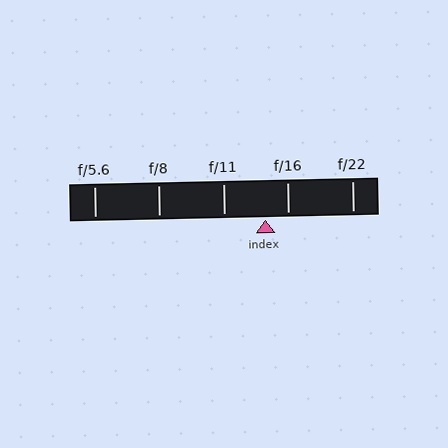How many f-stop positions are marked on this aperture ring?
There are 5 f-stop positions marked.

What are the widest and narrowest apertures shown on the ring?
The widest aperture shown is f/5.6 and the narrowest is f/22.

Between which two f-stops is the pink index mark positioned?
The index mark is between f/11 and f/16.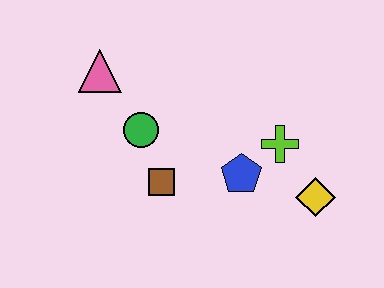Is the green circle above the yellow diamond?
Yes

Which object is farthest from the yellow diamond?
The pink triangle is farthest from the yellow diamond.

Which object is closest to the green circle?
The brown square is closest to the green circle.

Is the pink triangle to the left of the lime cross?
Yes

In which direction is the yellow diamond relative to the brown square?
The yellow diamond is to the right of the brown square.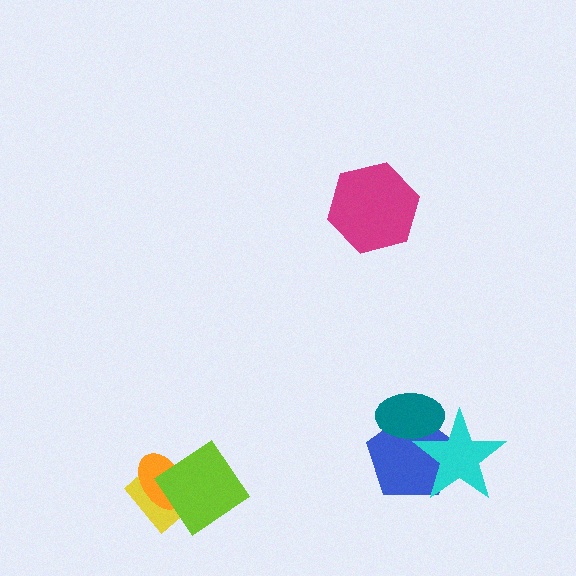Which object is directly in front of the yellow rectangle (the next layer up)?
The orange ellipse is directly in front of the yellow rectangle.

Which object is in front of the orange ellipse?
The lime diamond is in front of the orange ellipse.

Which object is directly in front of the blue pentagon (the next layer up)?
The teal ellipse is directly in front of the blue pentagon.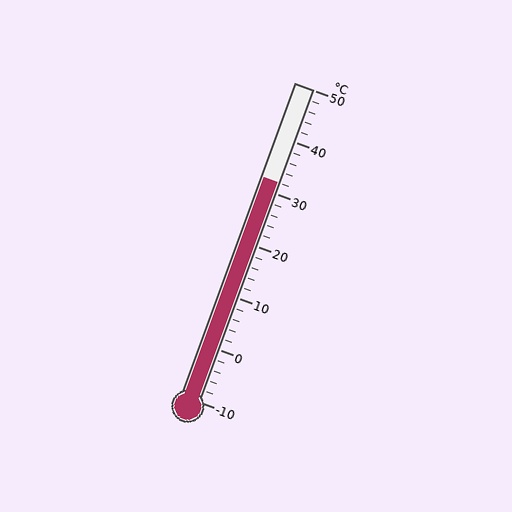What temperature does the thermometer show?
The thermometer shows approximately 32°C.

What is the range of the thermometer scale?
The thermometer scale ranges from -10°C to 50°C.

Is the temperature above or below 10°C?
The temperature is above 10°C.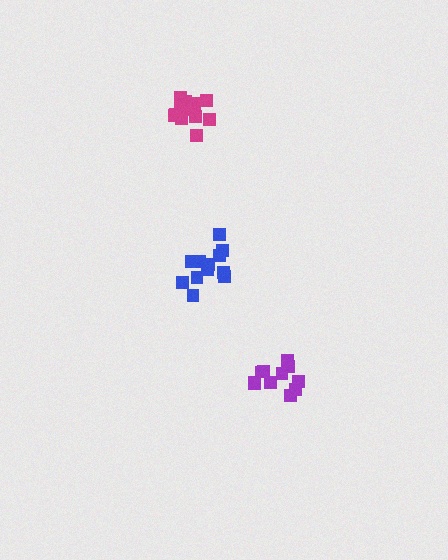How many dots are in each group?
Group 1: 12 dots, Group 2: 11 dots, Group 3: 13 dots (36 total).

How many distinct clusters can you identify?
There are 3 distinct clusters.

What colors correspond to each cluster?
The clusters are colored: blue, purple, magenta.